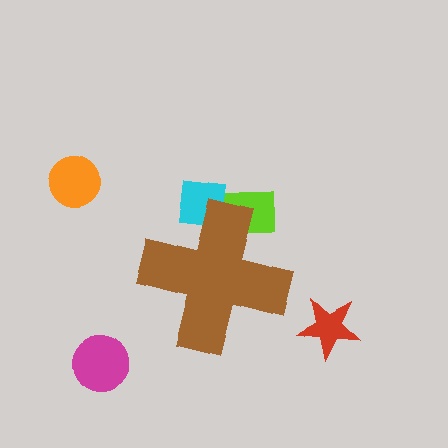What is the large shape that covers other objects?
A brown cross.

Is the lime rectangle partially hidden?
Yes, the lime rectangle is partially hidden behind the brown cross.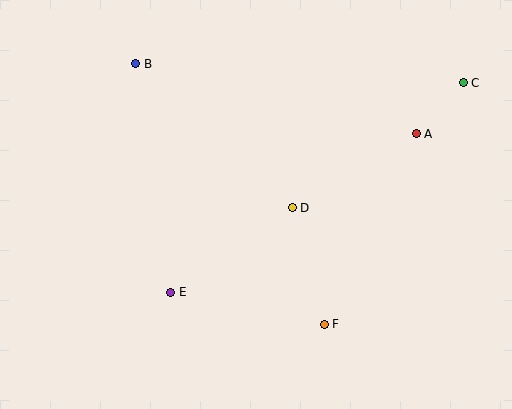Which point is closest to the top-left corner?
Point B is closest to the top-left corner.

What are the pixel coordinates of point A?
Point A is at (416, 134).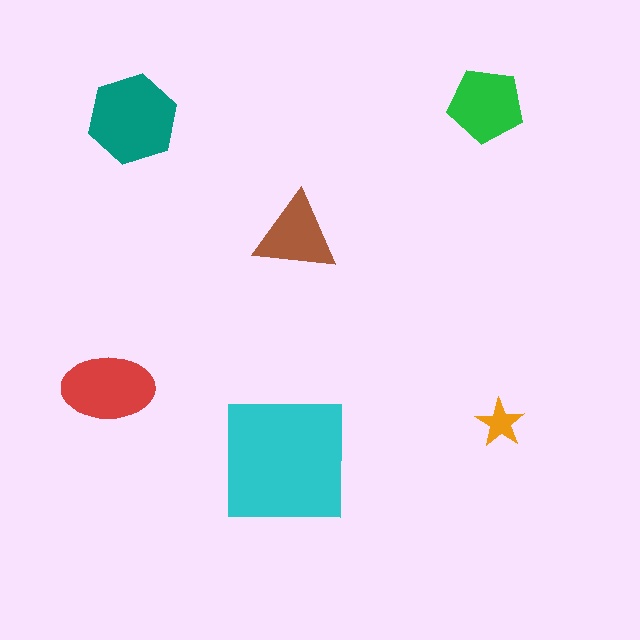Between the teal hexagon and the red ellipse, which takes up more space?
The teal hexagon.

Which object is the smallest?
The orange star.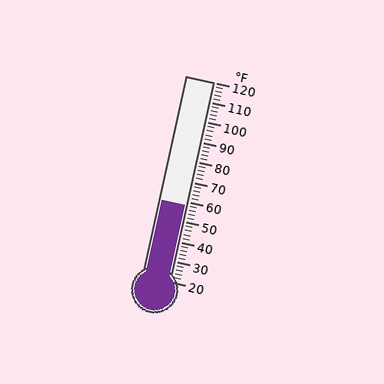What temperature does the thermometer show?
The thermometer shows approximately 58°F.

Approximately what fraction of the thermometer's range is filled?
The thermometer is filled to approximately 40% of its range.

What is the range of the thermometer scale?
The thermometer scale ranges from 20°F to 120°F.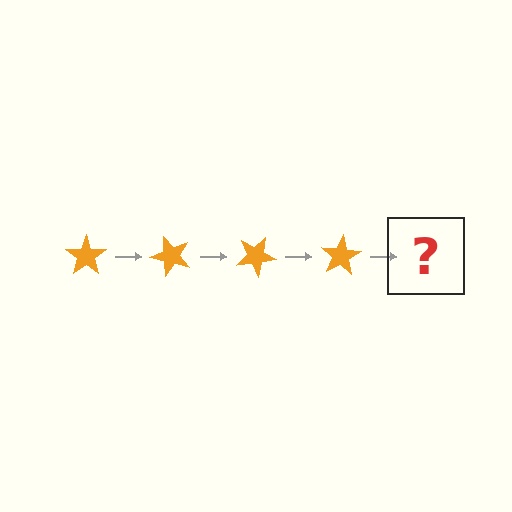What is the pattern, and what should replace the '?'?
The pattern is that the star rotates 50 degrees each step. The '?' should be an orange star rotated 200 degrees.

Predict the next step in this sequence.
The next step is an orange star rotated 200 degrees.